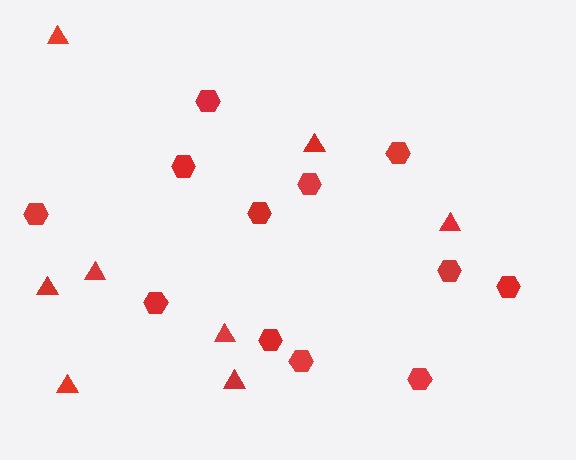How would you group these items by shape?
There are 2 groups: one group of hexagons (12) and one group of triangles (8).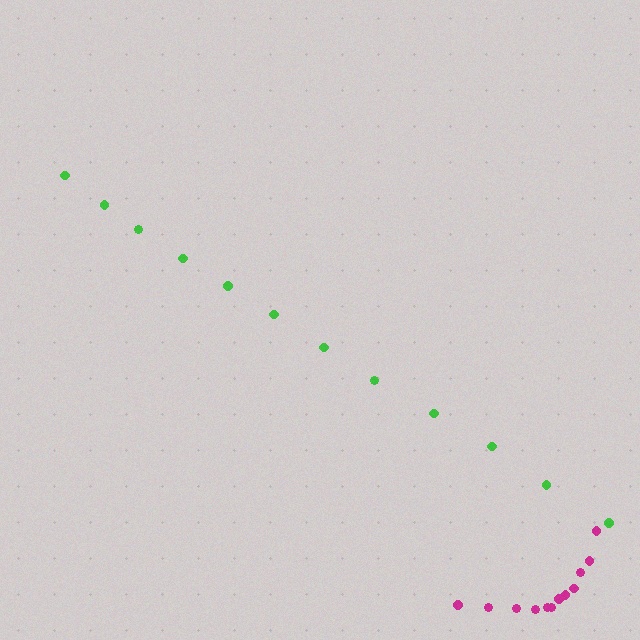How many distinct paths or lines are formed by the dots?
There are 2 distinct paths.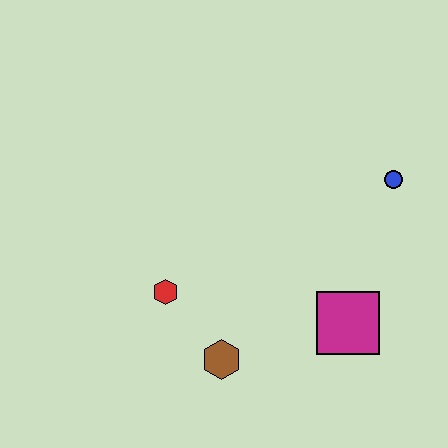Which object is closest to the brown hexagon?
The red hexagon is closest to the brown hexagon.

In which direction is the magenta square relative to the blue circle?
The magenta square is below the blue circle.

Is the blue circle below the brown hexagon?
No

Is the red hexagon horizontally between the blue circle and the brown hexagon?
No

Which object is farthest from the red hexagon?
The blue circle is farthest from the red hexagon.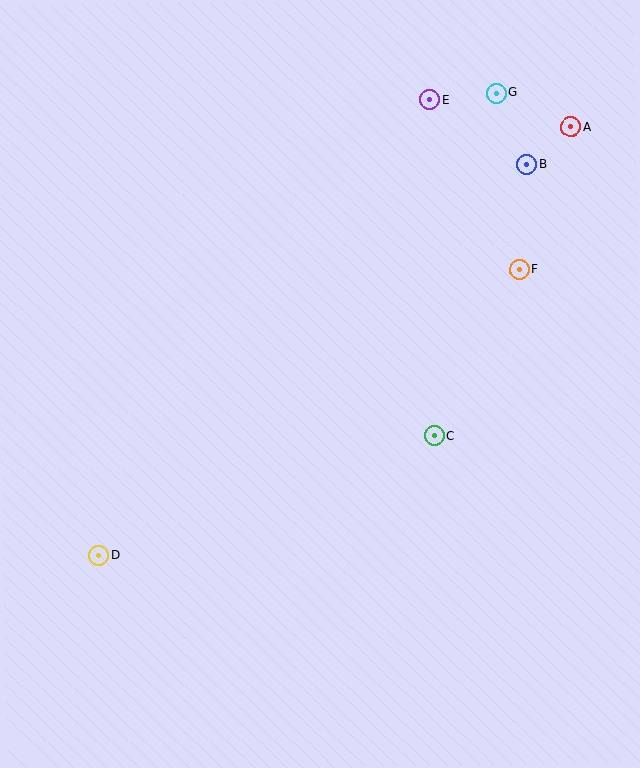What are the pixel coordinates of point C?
Point C is at (434, 436).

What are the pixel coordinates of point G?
Point G is at (496, 93).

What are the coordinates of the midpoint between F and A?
The midpoint between F and A is at (545, 198).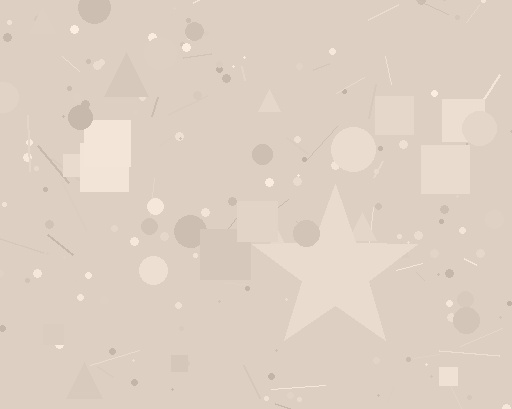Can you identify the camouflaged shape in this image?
The camouflaged shape is a star.